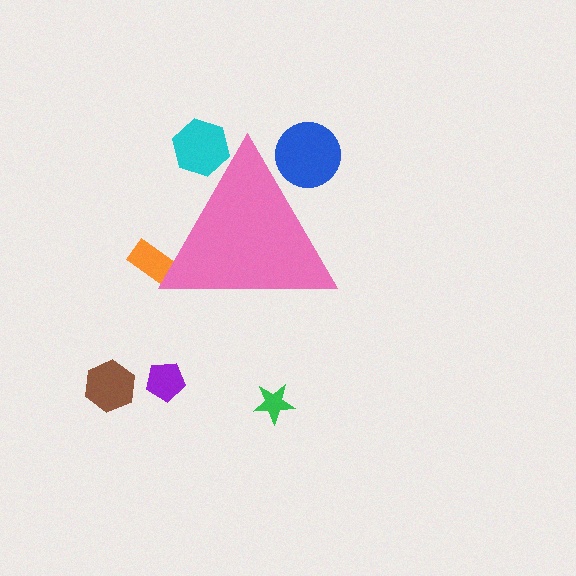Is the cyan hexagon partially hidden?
Yes, the cyan hexagon is partially hidden behind the pink triangle.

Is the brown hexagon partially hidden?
No, the brown hexagon is fully visible.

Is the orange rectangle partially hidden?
Yes, the orange rectangle is partially hidden behind the pink triangle.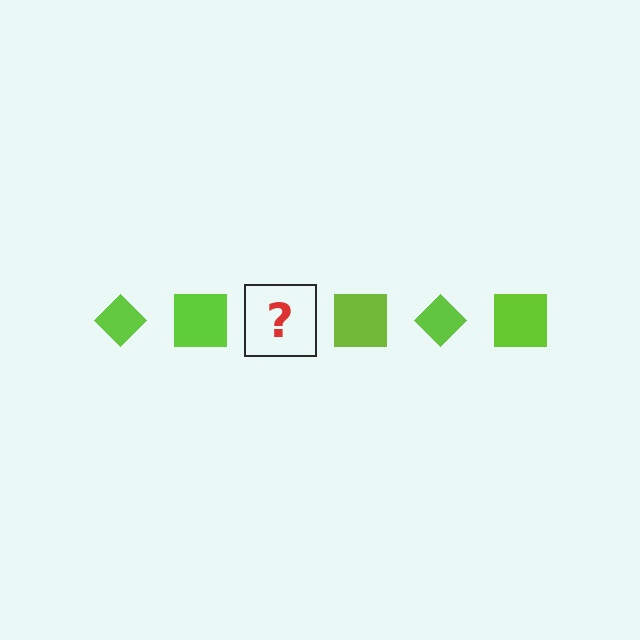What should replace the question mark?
The question mark should be replaced with a lime diamond.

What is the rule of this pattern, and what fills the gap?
The rule is that the pattern cycles through diamond, square shapes in lime. The gap should be filled with a lime diamond.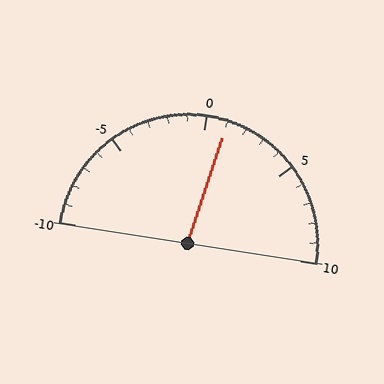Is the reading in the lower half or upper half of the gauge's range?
The reading is in the upper half of the range (-10 to 10).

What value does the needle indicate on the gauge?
The needle indicates approximately 1.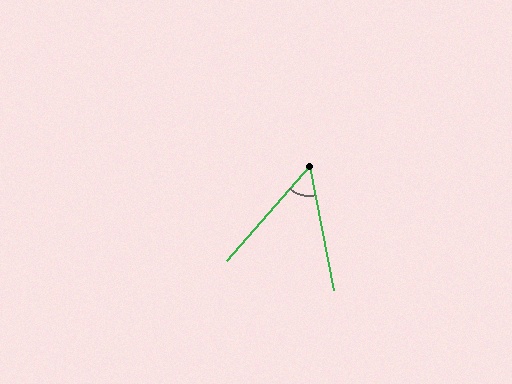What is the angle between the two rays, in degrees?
Approximately 53 degrees.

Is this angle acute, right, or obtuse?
It is acute.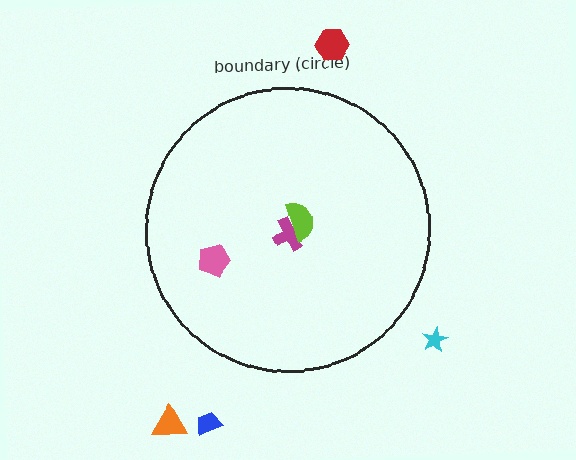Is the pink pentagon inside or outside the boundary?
Inside.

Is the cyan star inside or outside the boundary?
Outside.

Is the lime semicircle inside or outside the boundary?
Inside.